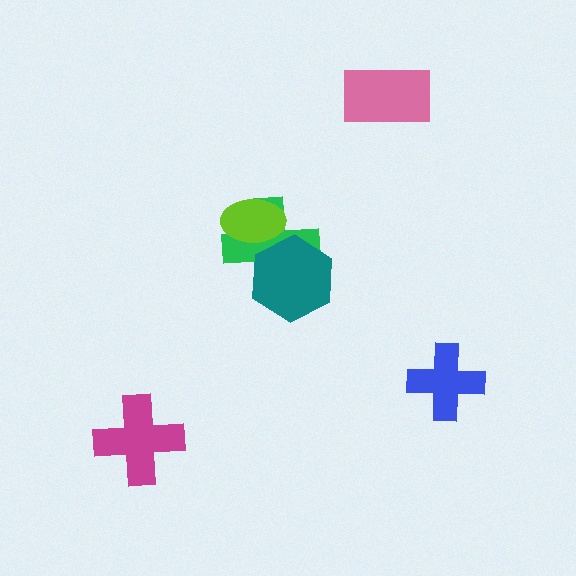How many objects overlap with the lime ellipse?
1 object overlaps with the lime ellipse.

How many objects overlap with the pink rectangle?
0 objects overlap with the pink rectangle.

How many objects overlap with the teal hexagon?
1 object overlaps with the teal hexagon.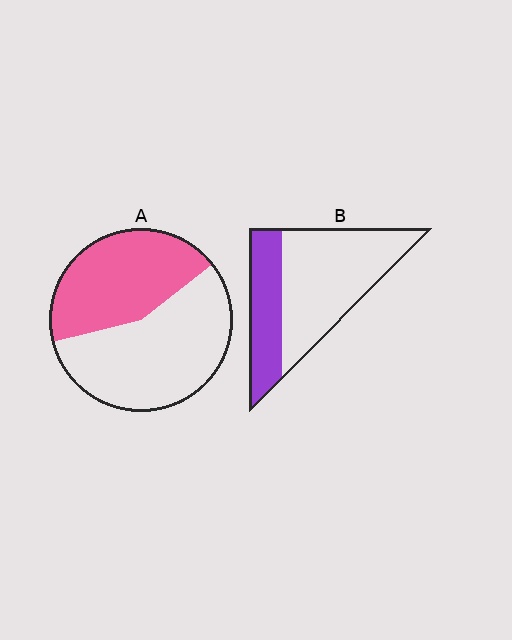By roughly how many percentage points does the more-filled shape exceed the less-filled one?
By roughly 10 percentage points (A over B).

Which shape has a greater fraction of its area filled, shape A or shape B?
Shape A.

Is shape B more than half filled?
No.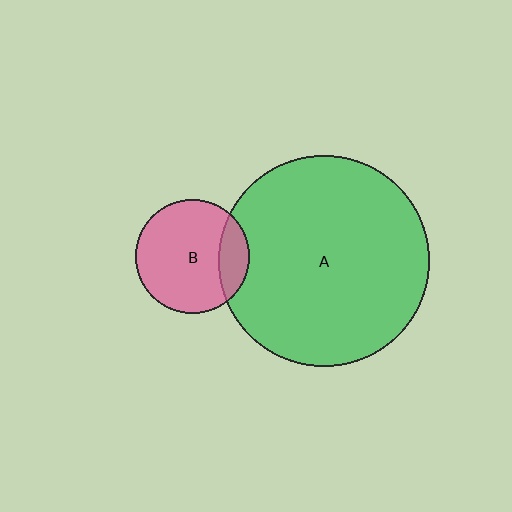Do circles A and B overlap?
Yes.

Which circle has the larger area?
Circle A (green).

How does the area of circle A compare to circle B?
Approximately 3.4 times.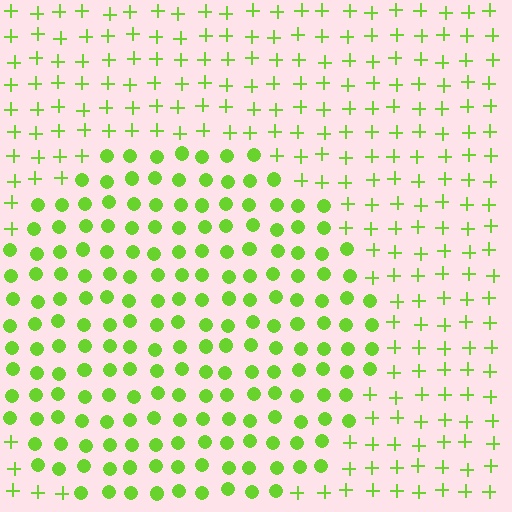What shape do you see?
I see a circle.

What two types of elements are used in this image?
The image uses circles inside the circle region and plus signs outside it.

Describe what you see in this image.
The image is filled with small lime elements arranged in a uniform grid. A circle-shaped region contains circles, while the surrounding area contains plus signs. The boundary is defined purely by the change in element shape.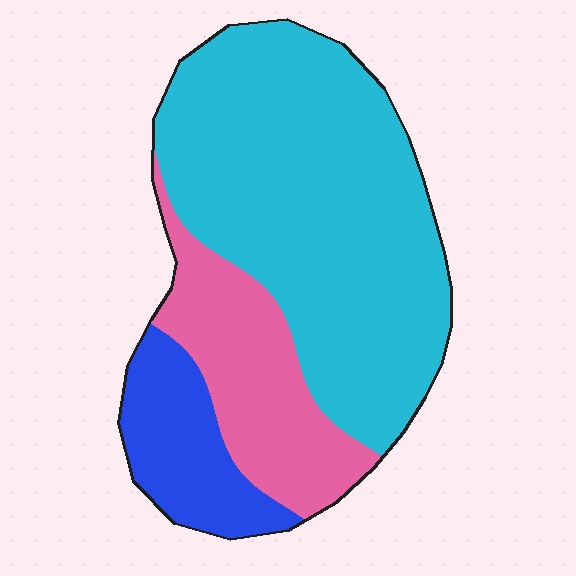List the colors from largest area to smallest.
From largest to smallest: cyan, pink, blue.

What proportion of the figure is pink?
Pink takes up between a sixth and a third of the figure.